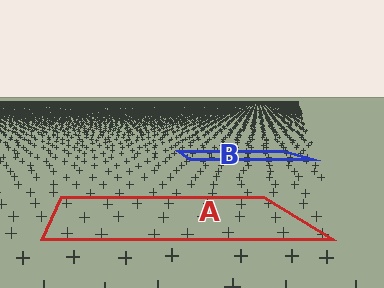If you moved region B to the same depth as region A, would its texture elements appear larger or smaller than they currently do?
They would appear larger. At a closer depth, the same texture elements are projected at a bigger on-screen size.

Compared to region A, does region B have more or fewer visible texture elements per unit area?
Region B has more texture elements per unit area — they are packed more densely because it is farther away.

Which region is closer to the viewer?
Region A is closer. The texture elements there are larger and more spread out.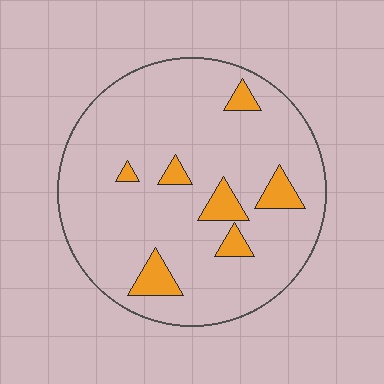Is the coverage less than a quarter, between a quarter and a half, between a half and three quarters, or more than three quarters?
Less than a quarter.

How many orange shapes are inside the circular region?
7.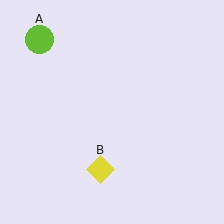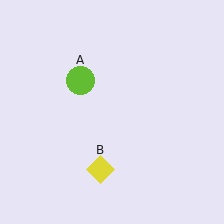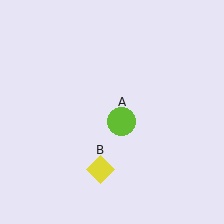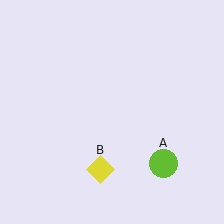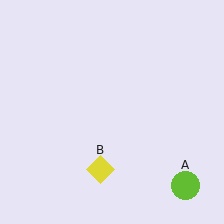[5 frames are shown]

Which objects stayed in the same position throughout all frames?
Yellow diamond (object B) remained stationary.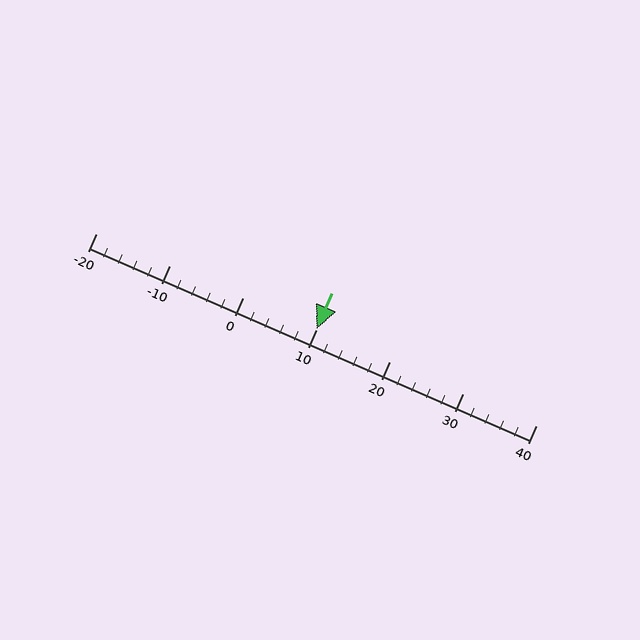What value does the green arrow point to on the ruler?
The green arrow points to approximately 10.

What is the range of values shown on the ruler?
The ruler shows values from -20 to 40.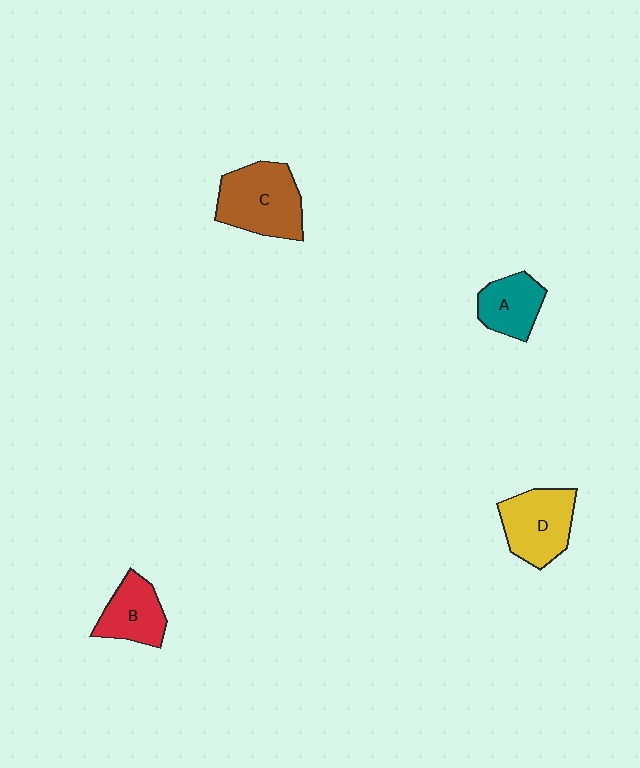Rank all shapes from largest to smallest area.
From largest to smallest: C (brown), D (yellow), B (red), A (teal).